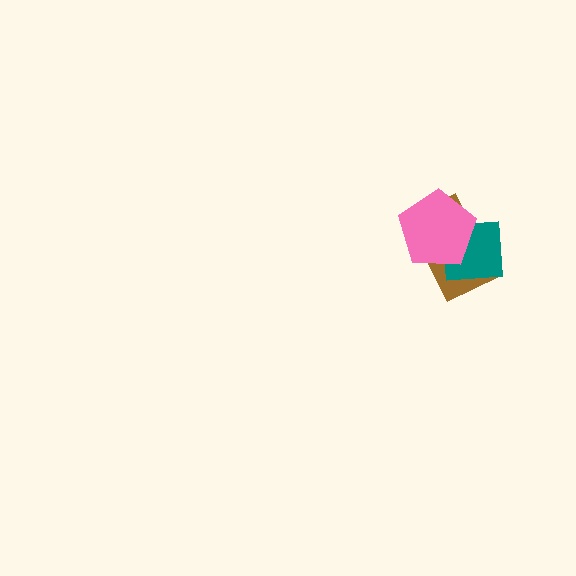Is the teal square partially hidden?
Yes, it is partially covered by another shape.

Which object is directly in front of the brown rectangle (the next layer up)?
The teal square is directly in front of the brown rectangle.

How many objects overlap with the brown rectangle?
2 objects overlap with the brown rectangle.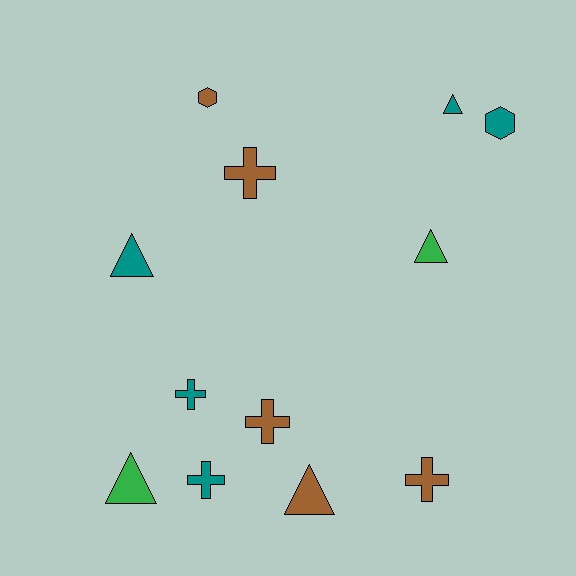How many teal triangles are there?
There are 2 teal triangles.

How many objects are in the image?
There are 12 objects.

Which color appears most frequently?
Brown, with 5 objects.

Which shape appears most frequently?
Cross, with 5 objects.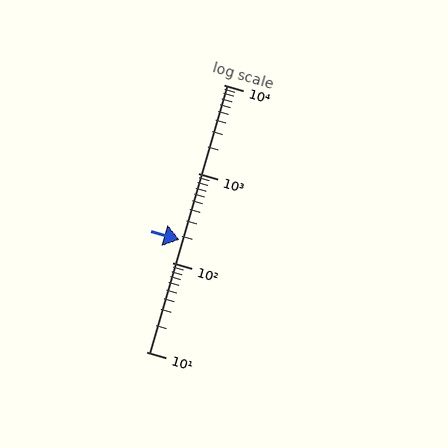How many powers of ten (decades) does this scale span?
The scale spans 3 decades, from 10 to 10000.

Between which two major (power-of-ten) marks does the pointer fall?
The pointer is between 100 and 1000.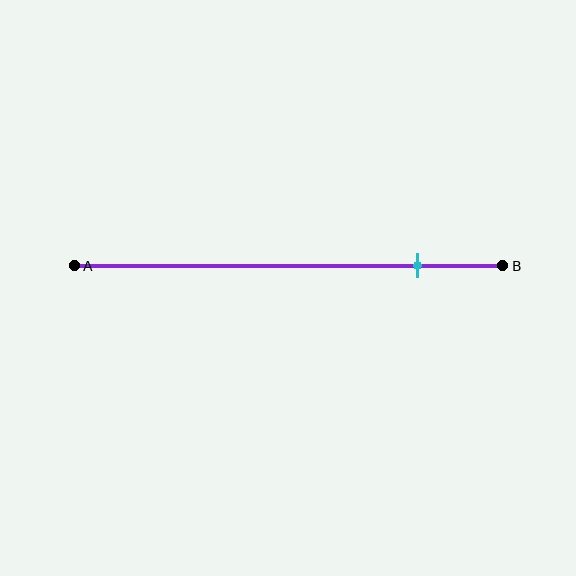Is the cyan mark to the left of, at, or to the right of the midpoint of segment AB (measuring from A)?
The cyan mark is to the right of the midpoint of segment AB.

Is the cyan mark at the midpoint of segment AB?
No, the mark is at about 80% from A, not at the 50% midpoint.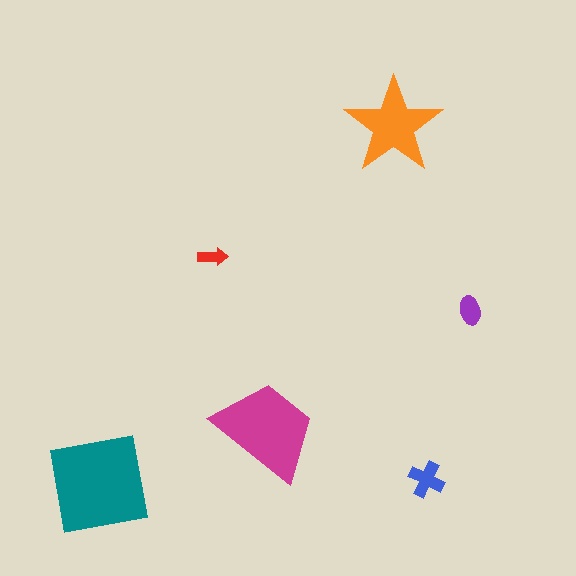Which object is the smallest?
The red arrow.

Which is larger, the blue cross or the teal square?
The teal square.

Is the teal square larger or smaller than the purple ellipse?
Larger.